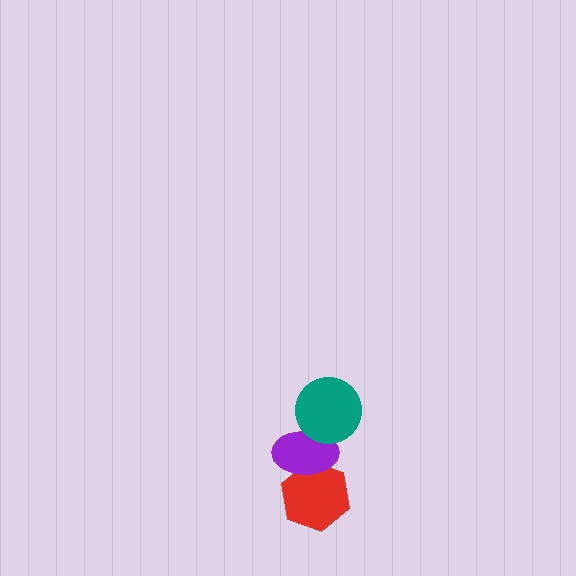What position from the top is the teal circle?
The teal circle is 1st from the top.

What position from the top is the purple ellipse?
The purple ellipse is 2nd from the top.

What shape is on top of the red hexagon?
The purple ellipse is on top of the red hexagon.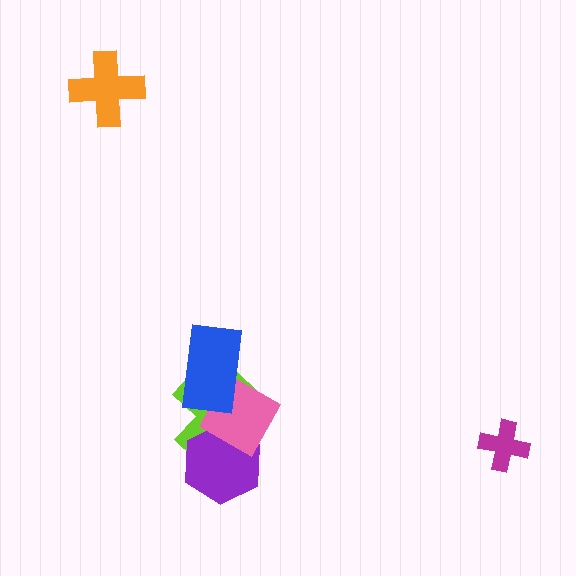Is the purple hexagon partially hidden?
Yes, it is partially covered by another shape.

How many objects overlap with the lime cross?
3 objects overlap with the lime cross.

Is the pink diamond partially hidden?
Yes, it is partially covered by another shape.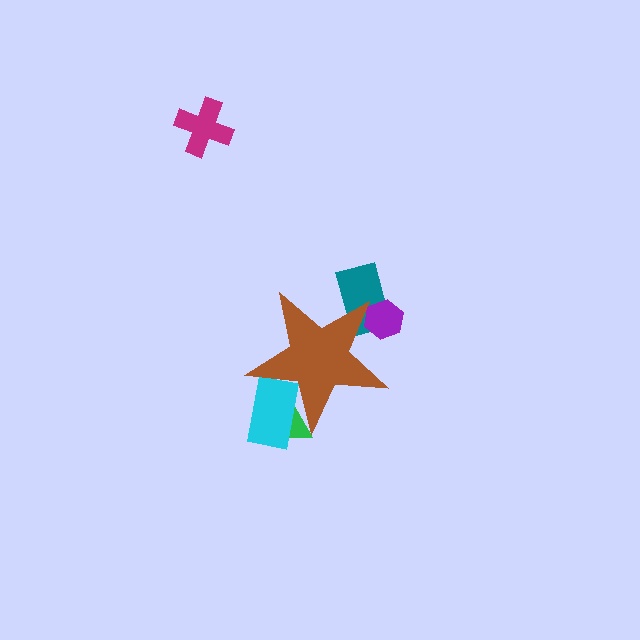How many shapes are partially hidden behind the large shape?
4 shapes are partially hidden.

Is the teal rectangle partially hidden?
Yes, the teal rectangle is partially hidden behind the brown star.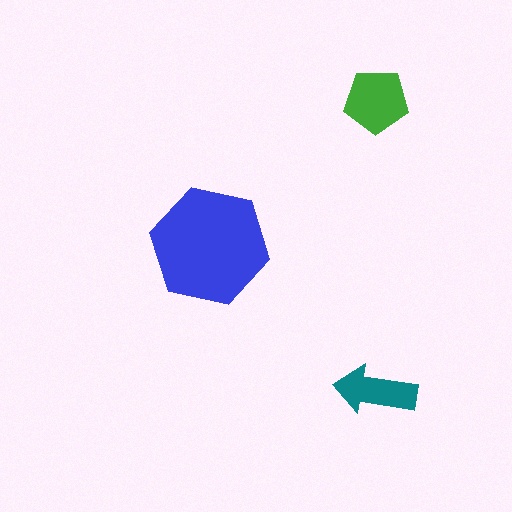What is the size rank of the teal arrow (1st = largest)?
3rd.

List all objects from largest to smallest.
The blue hexagon, the green pentagon, the teal arrow.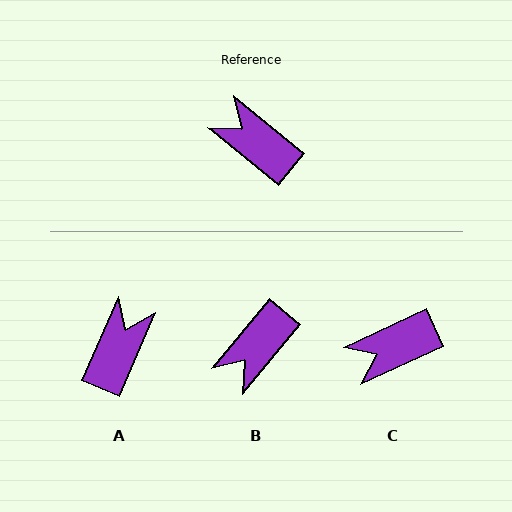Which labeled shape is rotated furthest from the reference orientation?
B, about 90 degrees away.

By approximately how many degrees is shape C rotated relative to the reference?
Approximately 64 degrees counter-clockwise.